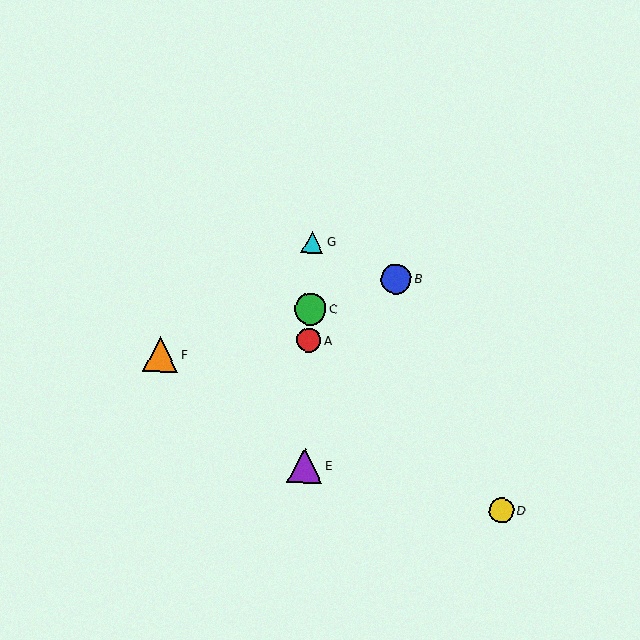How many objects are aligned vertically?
4 objects (A, C, E, G) are aligned vertically.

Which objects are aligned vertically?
Objects A, C, E, G are aligned vertically.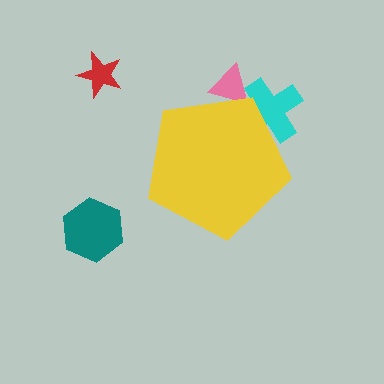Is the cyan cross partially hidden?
Yes, the cyan cross is partially hidden behind the yellow pentagon.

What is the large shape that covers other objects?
A yellow pentagon.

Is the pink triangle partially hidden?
Yes, the pink triangle is partially hidden behind the yellow pentagon.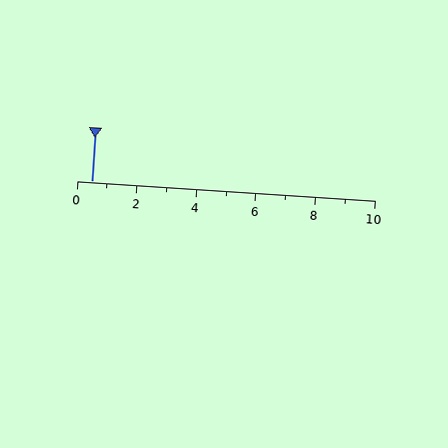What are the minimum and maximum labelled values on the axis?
The axis runs from 0 to 10.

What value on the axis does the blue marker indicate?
The marker indicates approximately 0.5.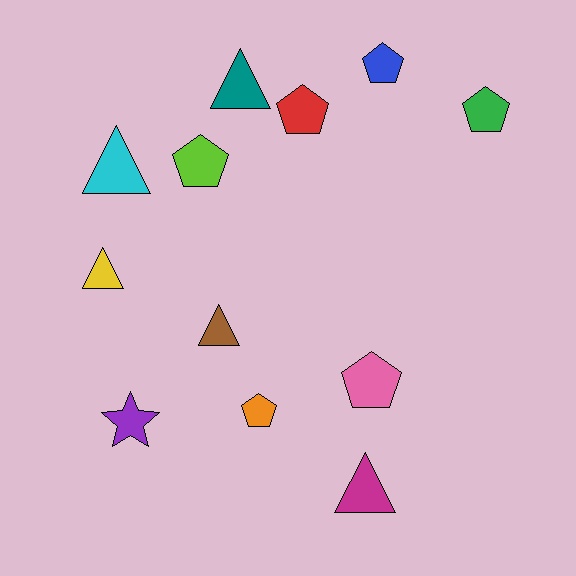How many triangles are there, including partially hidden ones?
There are 5 triangles.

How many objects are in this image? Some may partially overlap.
There are 12 objects.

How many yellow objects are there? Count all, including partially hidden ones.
There is 1 yellow object.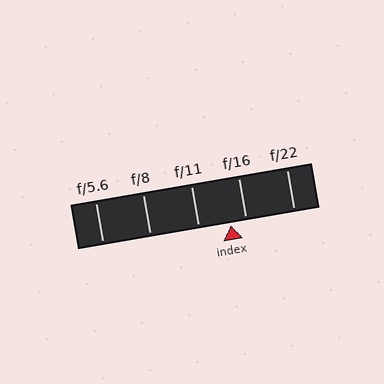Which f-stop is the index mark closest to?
The index mark is closest to f/16.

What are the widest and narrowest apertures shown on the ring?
The widest aperture shown is f/5.6 and the narrowest is f/22.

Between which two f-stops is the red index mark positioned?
The index mark is between f/11 and f/16.